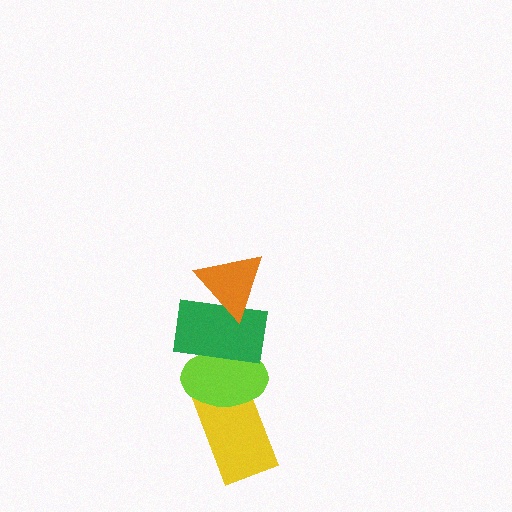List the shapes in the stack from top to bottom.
From top to bottom: the orange triangle, the green rectangle, the lime ellipse, the yellow rectangle.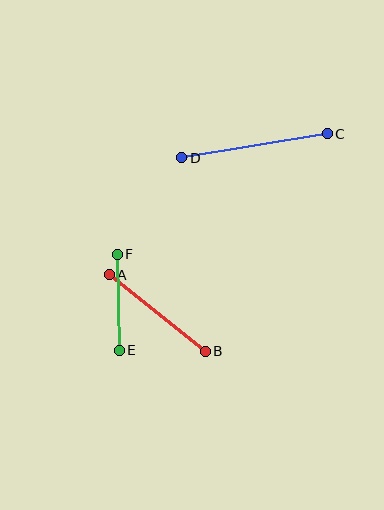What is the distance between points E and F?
The distance is approximately 96 pixels.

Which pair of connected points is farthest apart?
Points C and D are farthest apart.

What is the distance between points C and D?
The distance is approximately 147 pixels.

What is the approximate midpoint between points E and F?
The midpoint is at approximately (118, 302) pixels.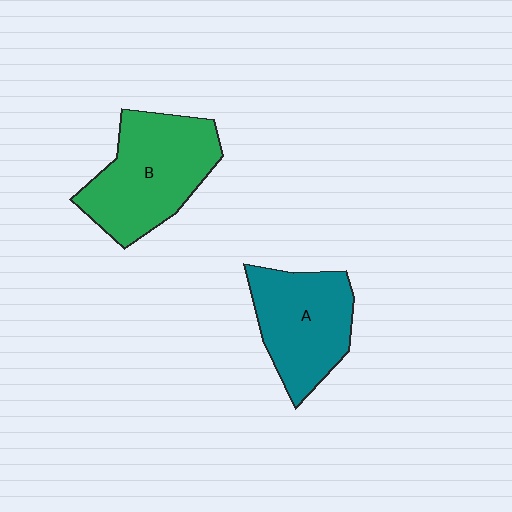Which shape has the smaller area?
Shape A (teal).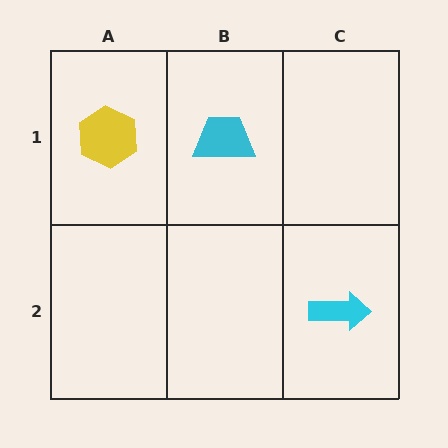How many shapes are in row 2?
1 shape.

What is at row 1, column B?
A cyan trapezoid.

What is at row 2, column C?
A cyan arrow.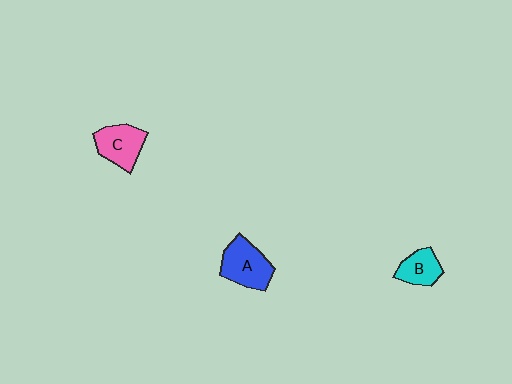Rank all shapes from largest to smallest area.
From largest to smallest: A (blue), C (pink), B (cyan).